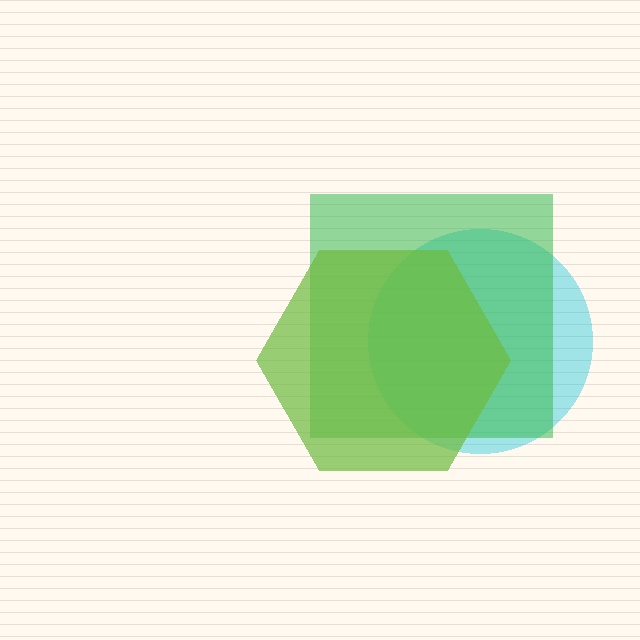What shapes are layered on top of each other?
The layered shapes are: a cyan circle, a green square, a lime hexagon.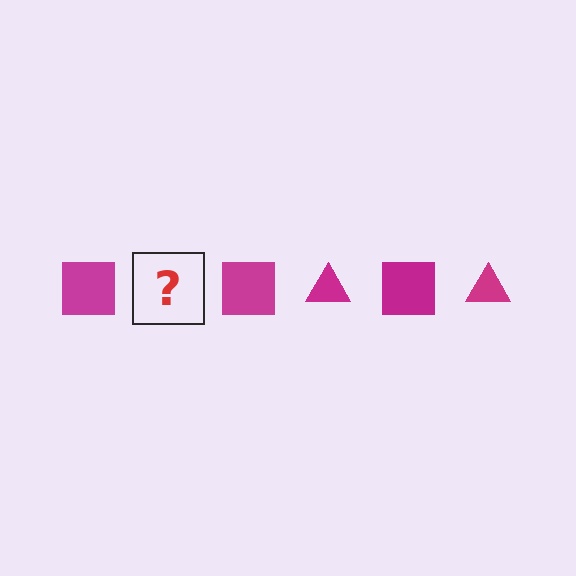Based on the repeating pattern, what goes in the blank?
The blank should be a magenta triangle.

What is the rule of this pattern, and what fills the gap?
The rule is that the pattern cycles through square, triangle shapes in magenta. The gap should be filled with a magenta triangle.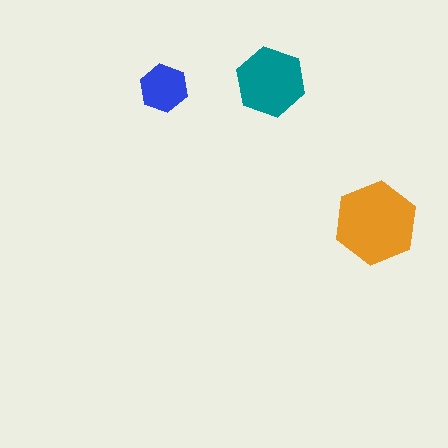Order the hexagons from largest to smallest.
the orange one, the teal one, the blue one.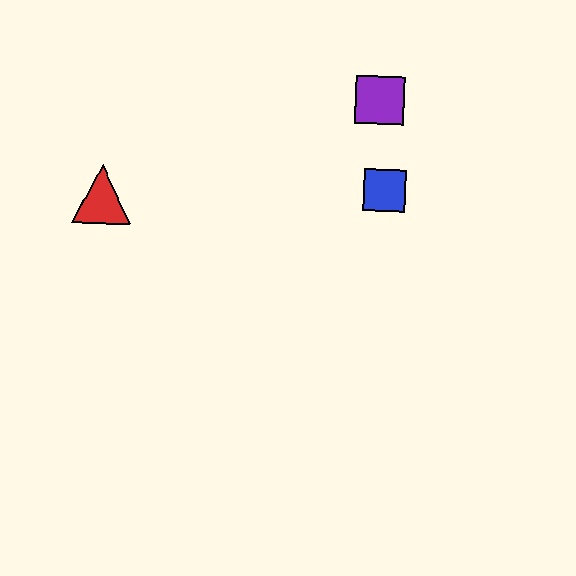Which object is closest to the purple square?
The blue square is closest to the purple square.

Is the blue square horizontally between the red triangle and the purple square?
No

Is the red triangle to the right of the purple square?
No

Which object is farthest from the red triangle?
The purple square is farthest from the red triangle.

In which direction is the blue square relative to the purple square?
The blue square is below the purple square.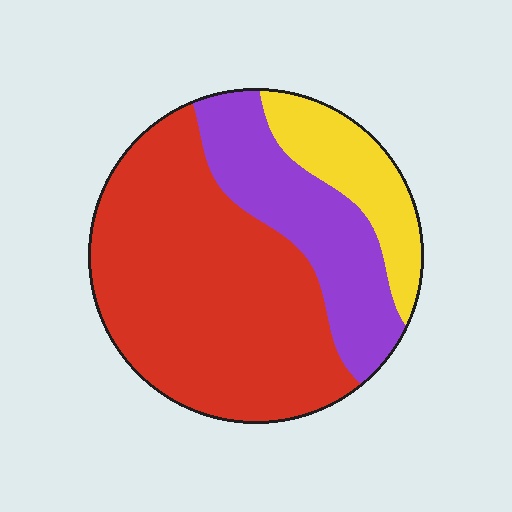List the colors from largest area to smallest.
From largest to smallest: red, purple, yellow.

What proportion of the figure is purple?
Purple takes up between a quarter and a half of the figure.